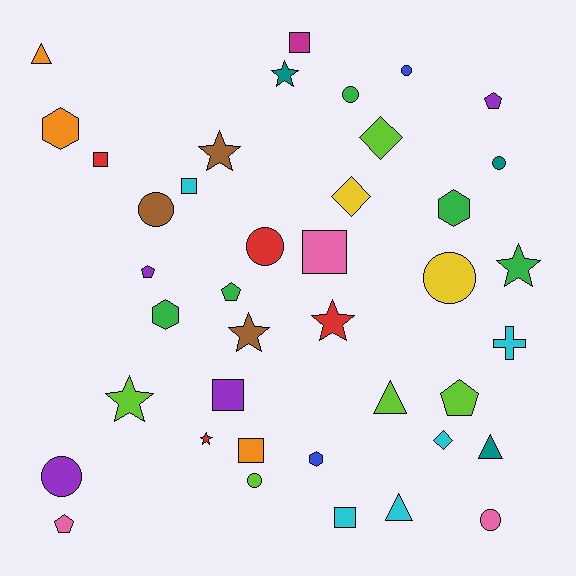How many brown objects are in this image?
There are 3 brown objects.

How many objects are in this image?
There are 40 objects.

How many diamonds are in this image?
There are 3 diamonds.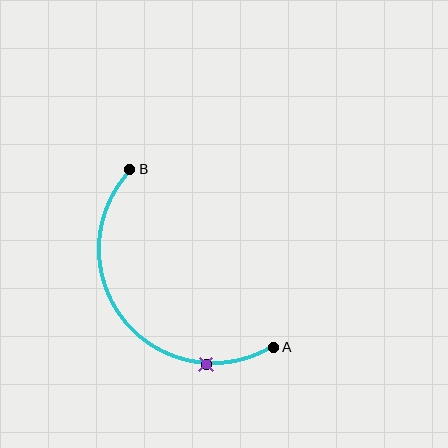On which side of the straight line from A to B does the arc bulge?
The arc bulges below and to the left of the straight line connecting A and B.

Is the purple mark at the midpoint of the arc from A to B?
No. The purple mark lies on the arc but is closer to endpoint A. The arc midpoint would be at the point on the curve equidistant along the arc from both A and B.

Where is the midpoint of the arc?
The arc midpoint is the point on the curve farthest from the straight line joining A and B. It sits below and to the left of that line.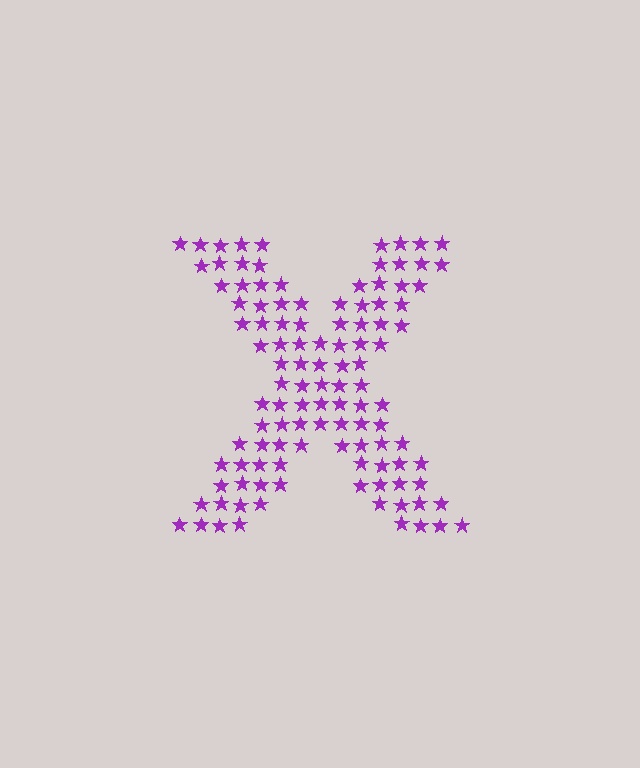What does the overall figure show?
The overall figure shows the letter X.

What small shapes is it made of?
It is made of small stars.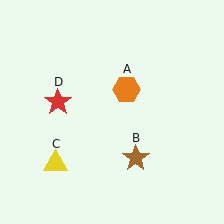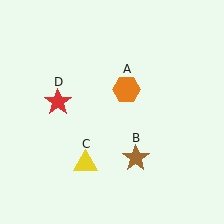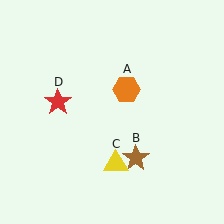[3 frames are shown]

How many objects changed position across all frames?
1 object changed position: yellow triangle (object C).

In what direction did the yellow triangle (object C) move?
The yellow triangle (object C) moved right.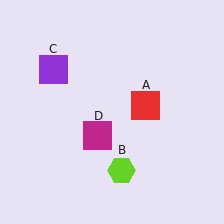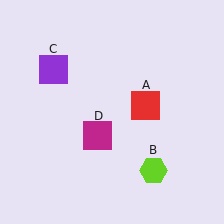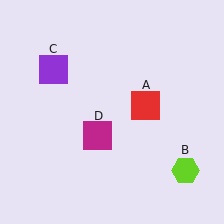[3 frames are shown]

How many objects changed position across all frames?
1 object changed position: lime hexagon (object B).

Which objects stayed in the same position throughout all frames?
Red square (object A) and purple square (object C) and magenta square (object D) remained stationary.